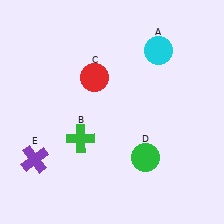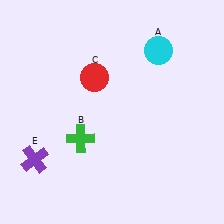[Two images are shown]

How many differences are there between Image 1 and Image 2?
There is 1 difference between the two images.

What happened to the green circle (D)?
The green circle (D) was removed in Image 2. It was in the bottom-right area of Image 1.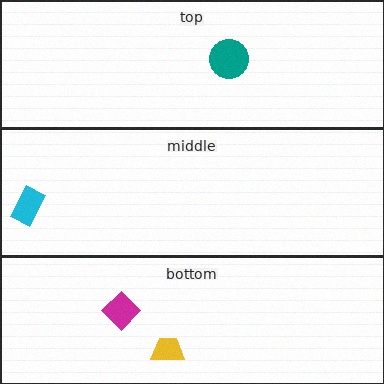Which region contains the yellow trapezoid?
The bottom region.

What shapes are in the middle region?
The cyan rectangle.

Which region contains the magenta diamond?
The bottom region.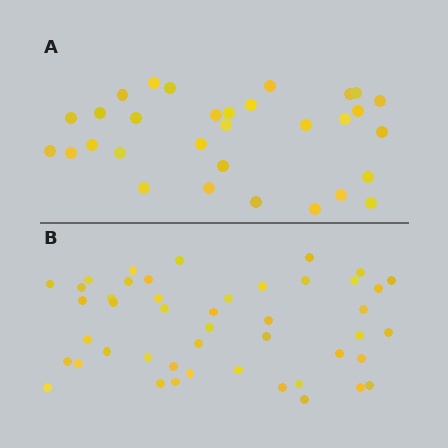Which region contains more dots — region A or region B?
Region B (the bottom region) has more dots.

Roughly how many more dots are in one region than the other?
Region B has approximately 15 more dots than region A.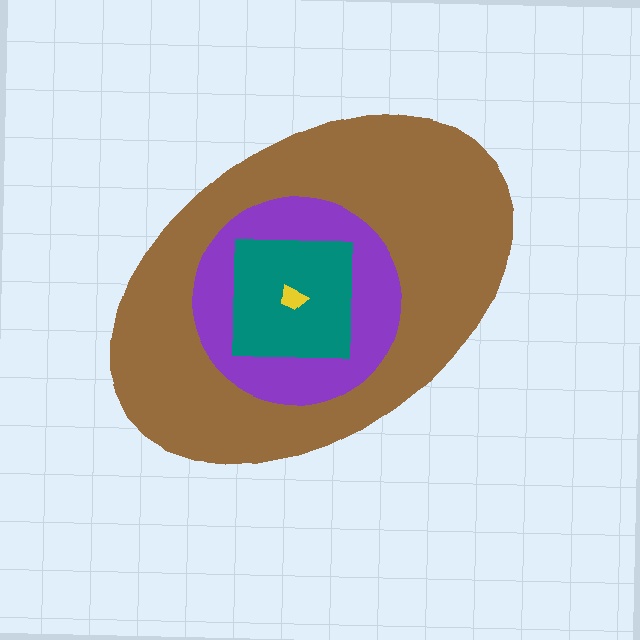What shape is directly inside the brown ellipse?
The purple circle.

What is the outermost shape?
The brown ellipse.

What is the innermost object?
The yellow trapezoid.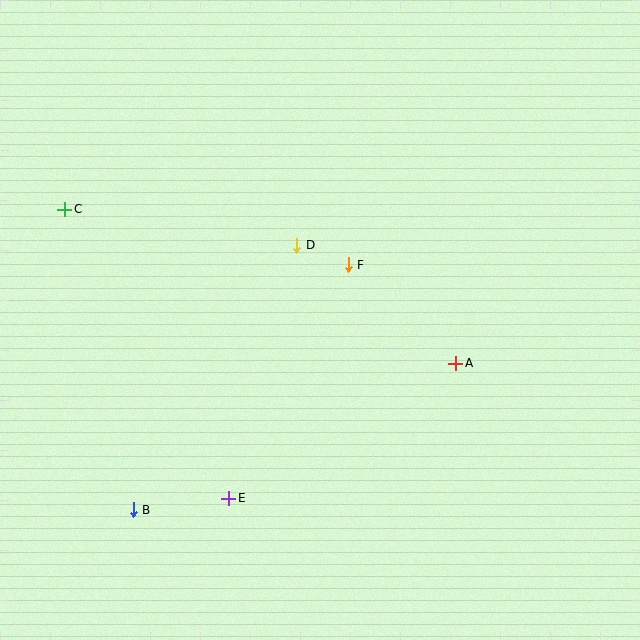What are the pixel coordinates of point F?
Point F is at (348, 265).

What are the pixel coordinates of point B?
Point B is at (133, 510).